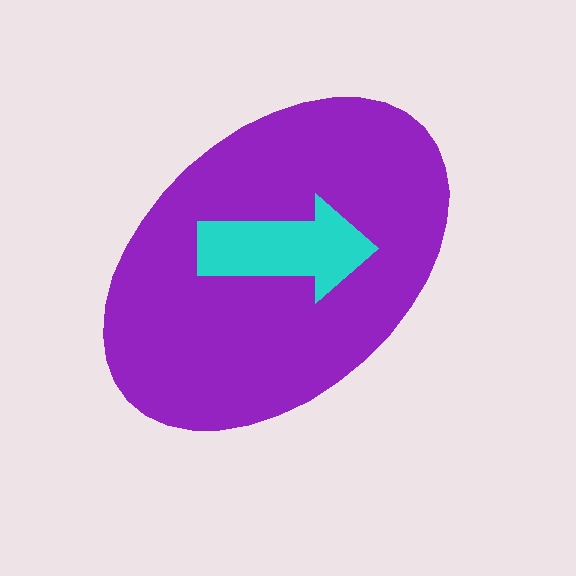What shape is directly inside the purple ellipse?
The cyan arrow.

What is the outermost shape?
The purple ellipse.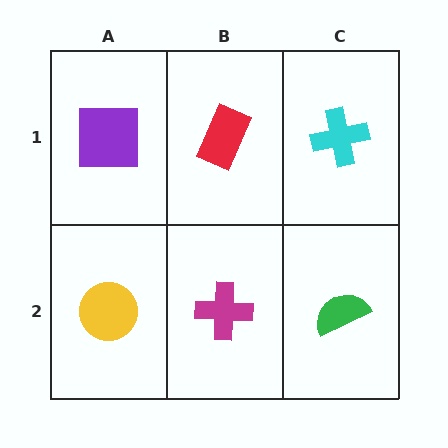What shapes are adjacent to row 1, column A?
A yellow circle (row 2, column A), a red rectangle (row 1, column B).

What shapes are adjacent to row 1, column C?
A green semicircle (row 2, column C), a red rectangle (row 1, column B).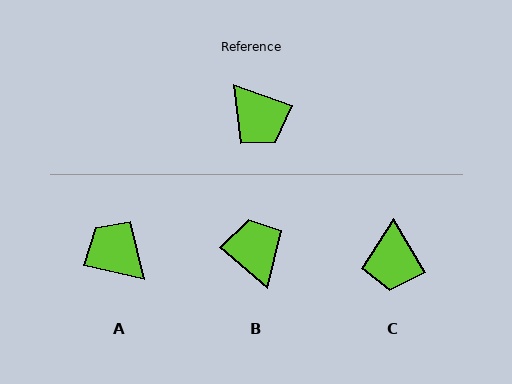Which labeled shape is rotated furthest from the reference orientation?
A, about 173 degrees away.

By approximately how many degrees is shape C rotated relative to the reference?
Approximately 40 degrees clockwise.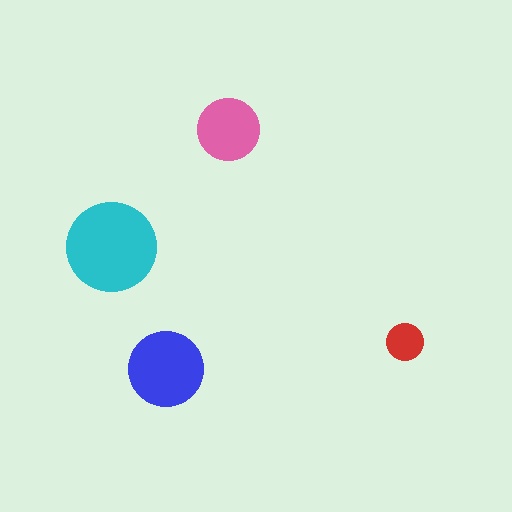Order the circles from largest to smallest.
the cyan one, the blue one, the pink one, the red one.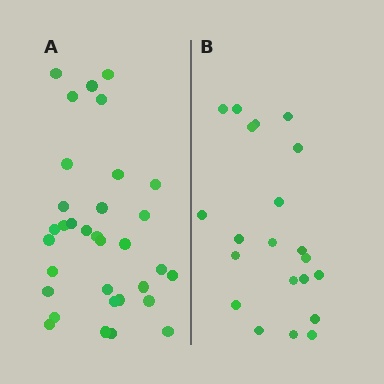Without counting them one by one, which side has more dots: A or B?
Region A (the left region) has more dots.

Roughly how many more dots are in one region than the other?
Region A has roughly 12 or so more dots than region B.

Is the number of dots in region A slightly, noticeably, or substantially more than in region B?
Region A has substantially more. The ratio is roughly 1.6 to 1.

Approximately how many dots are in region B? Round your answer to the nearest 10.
About 20 dots. (The exact count is 21, which rounds to 20.)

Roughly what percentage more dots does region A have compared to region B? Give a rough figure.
About 55% more.